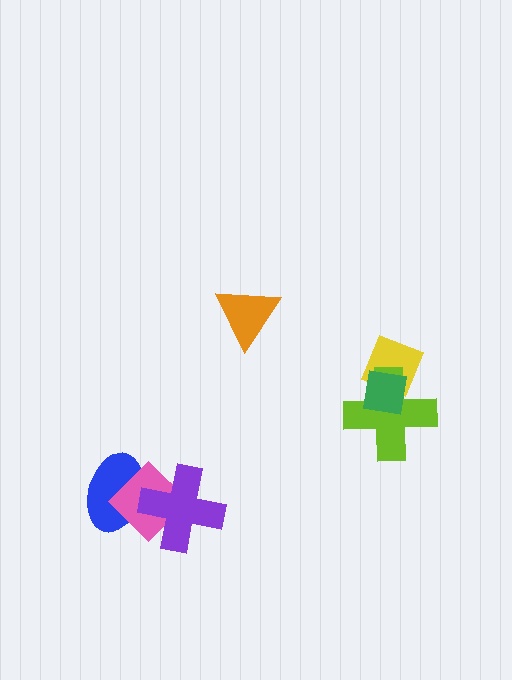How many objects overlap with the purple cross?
2 objects overlap with the purple cross.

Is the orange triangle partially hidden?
No, no other shape covers it.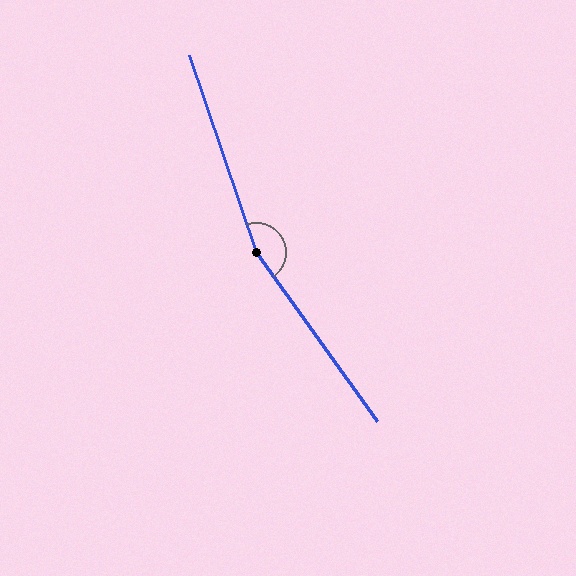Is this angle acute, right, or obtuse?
It is obtuse.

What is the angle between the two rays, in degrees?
Approximately 163 degrees.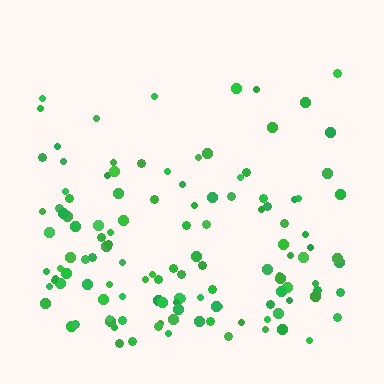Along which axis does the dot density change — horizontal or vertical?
Vertical.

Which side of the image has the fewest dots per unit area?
The top.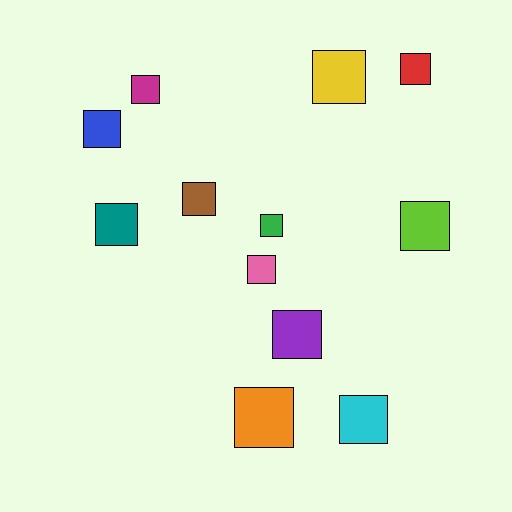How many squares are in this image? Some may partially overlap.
There are 12 squares.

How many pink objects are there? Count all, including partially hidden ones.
There is 1 pink object.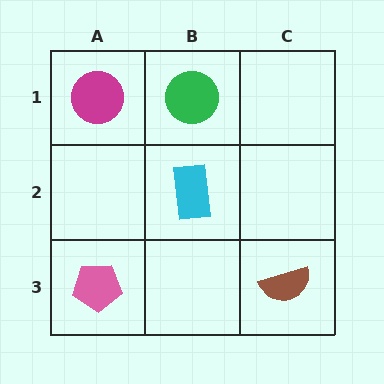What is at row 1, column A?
A magenta circle.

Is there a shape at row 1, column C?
No, that cell is empty.